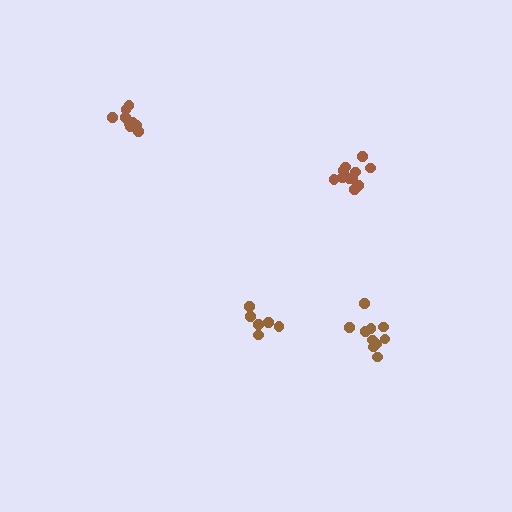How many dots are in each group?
Group 1: 6 dots, Group 2: 9 dots, Group 3: 10 dots, Group 4: 11 dots (36 total).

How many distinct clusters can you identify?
There are 4 distinct clusters.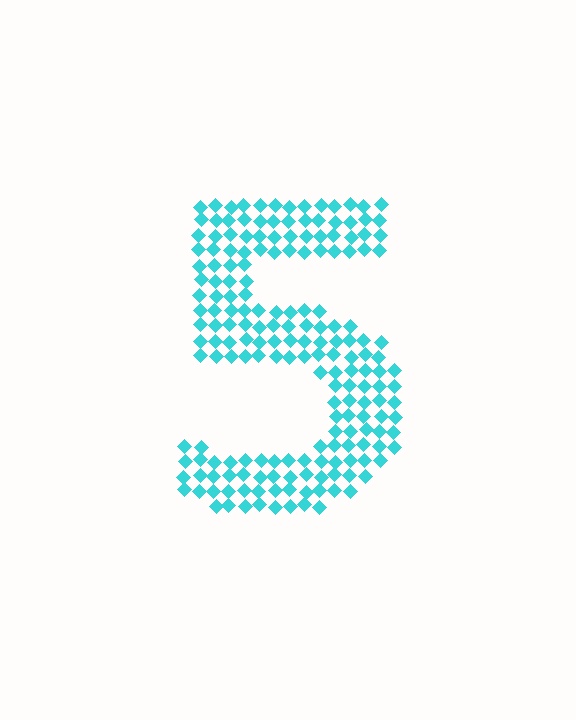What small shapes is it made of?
It is made of small diamonds.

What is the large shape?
The large shape is the digit 5.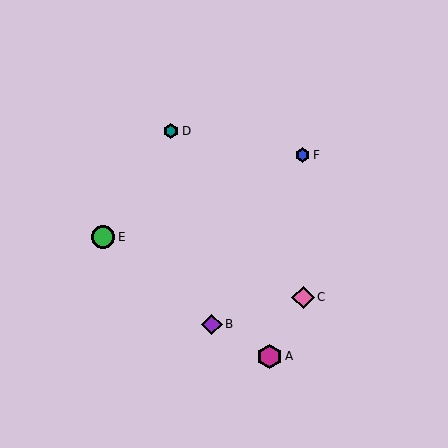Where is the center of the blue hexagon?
The center of the blue hexagon is at (303, 155).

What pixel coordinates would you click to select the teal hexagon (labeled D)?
Click at (171, 131) to select the teal hexagon D.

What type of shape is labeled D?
Shape D is a teal hexagon.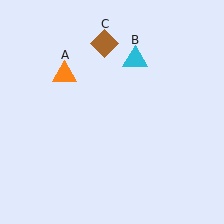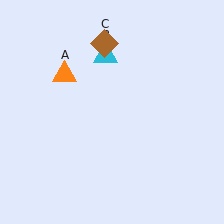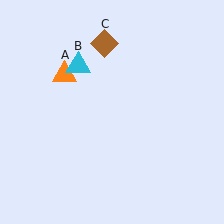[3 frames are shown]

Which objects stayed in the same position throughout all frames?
Orange triangle (object A) and brown diamond (object C) remained stationary.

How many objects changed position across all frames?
1 object changed position: cyan triangle (object B).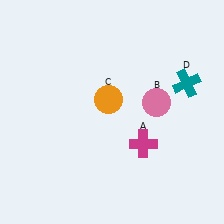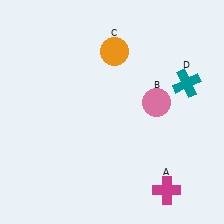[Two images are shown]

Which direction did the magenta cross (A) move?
The magenta cross (A) moved down.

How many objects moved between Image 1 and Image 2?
2 objects moved between the two images.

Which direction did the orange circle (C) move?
The orange circle (C) moved up.